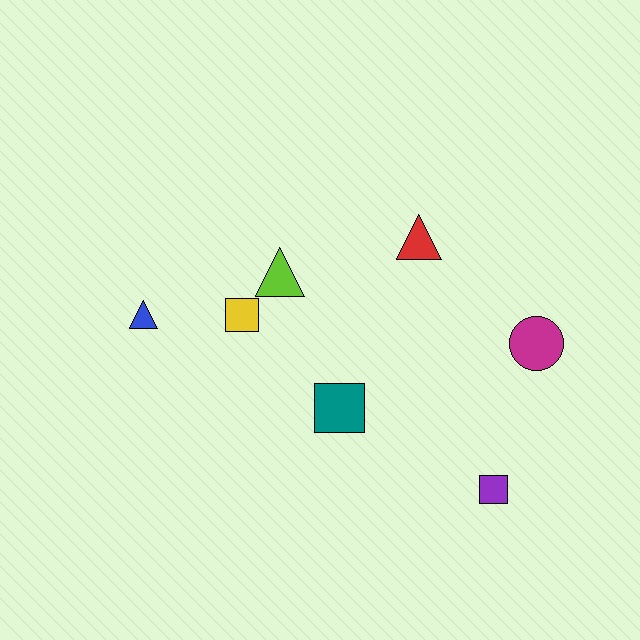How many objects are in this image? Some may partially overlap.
There are 7 objects.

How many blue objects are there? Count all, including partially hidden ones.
There is 1 blue object.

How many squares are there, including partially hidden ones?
There are 3 squares.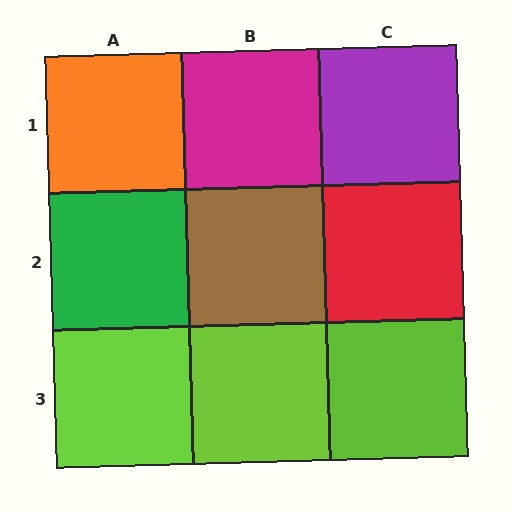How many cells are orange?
1 cell is orange.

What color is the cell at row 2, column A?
Green.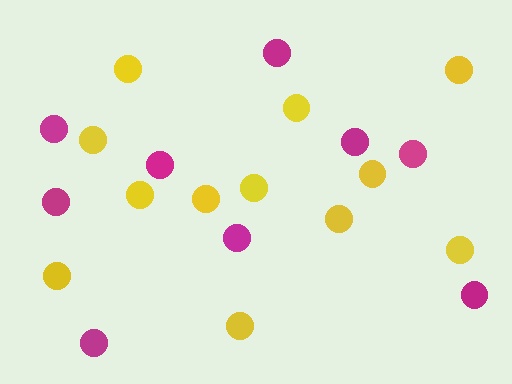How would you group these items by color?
There are 2 groups: one group of yellow circles (12) and one group of magenta circles (9).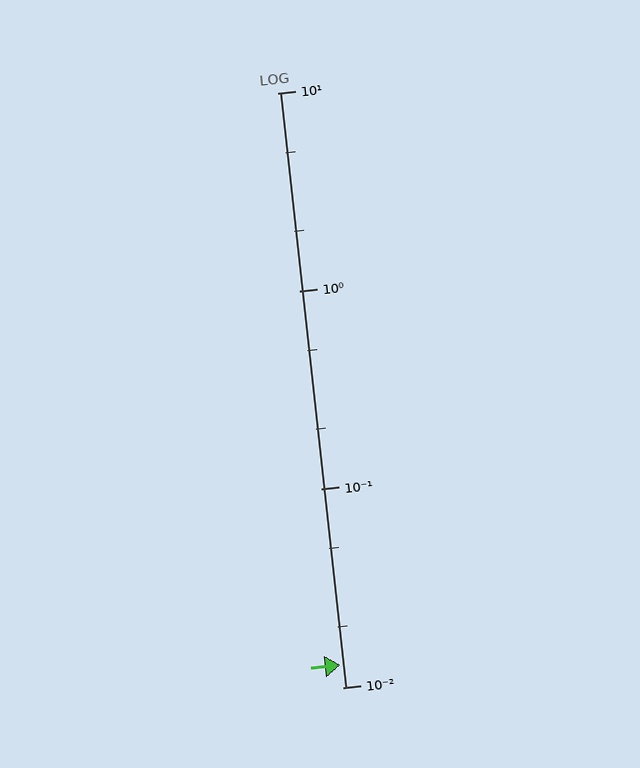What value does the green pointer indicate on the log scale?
The pointer indicates approximately 0.013.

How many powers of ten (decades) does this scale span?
The scale spans 3 decades, from 0.01 to 10.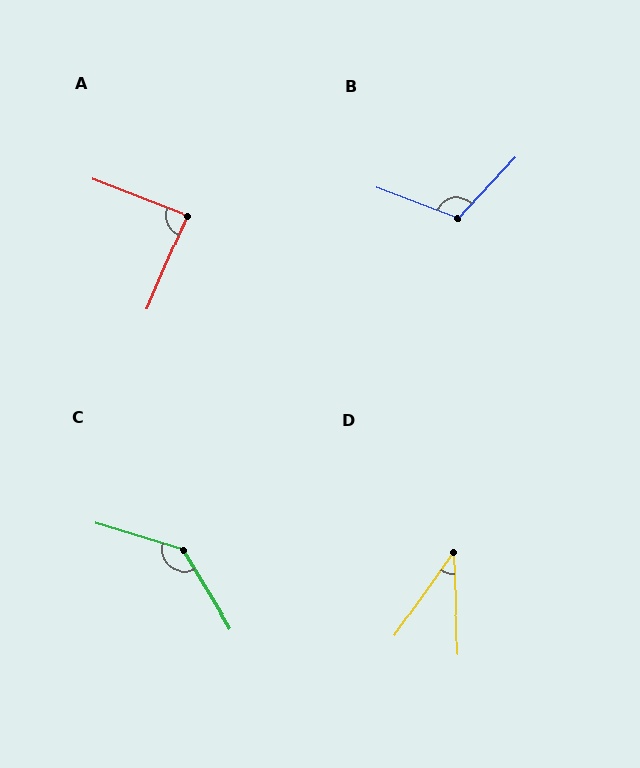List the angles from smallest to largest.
D (38°), A (88°), B (112°), C (138°).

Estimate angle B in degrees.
Approximately 112 degrees.